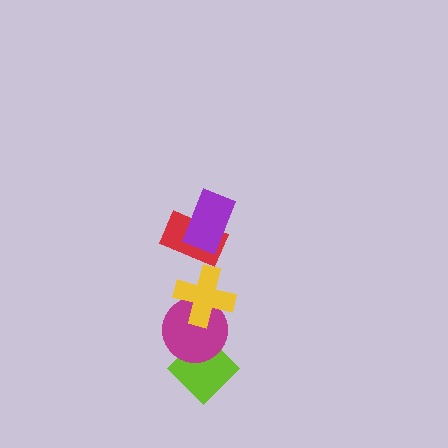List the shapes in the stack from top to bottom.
From top to bottom: the purple rectangle, the red rectangle, the yellow cross, the magenta circle, the lime diamond.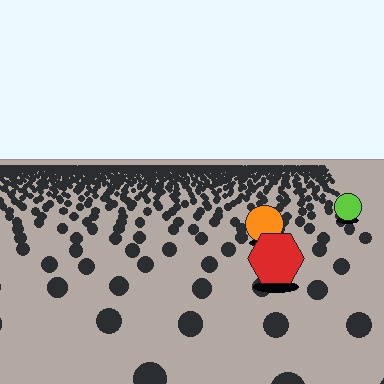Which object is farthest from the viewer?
The lime circle is farthest from the viewer. It appears smaller and the ground texture around it is denser.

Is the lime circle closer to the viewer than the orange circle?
No. The orange circle is closer — you can tell from the texture gradient: the ground texture is coarser near it.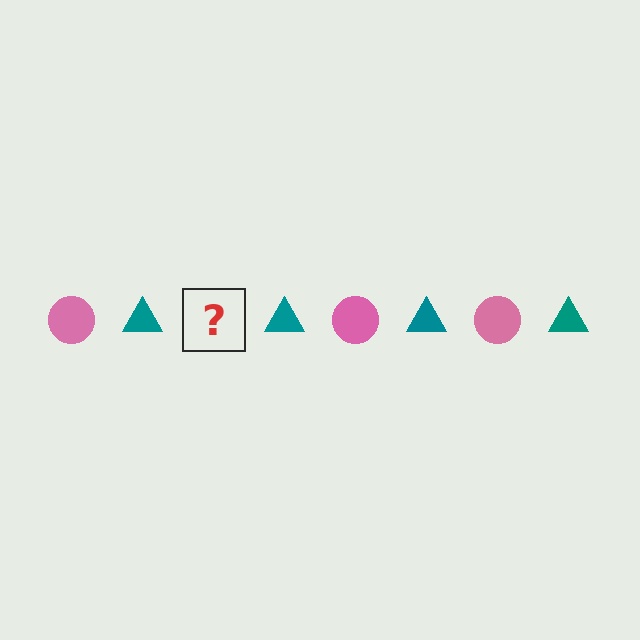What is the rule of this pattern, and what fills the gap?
The rule is that the pattern alternates between pink circle and teal triangle. The gap should be filled with a pink circle.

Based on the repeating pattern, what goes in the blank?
The blank should be a pink circle.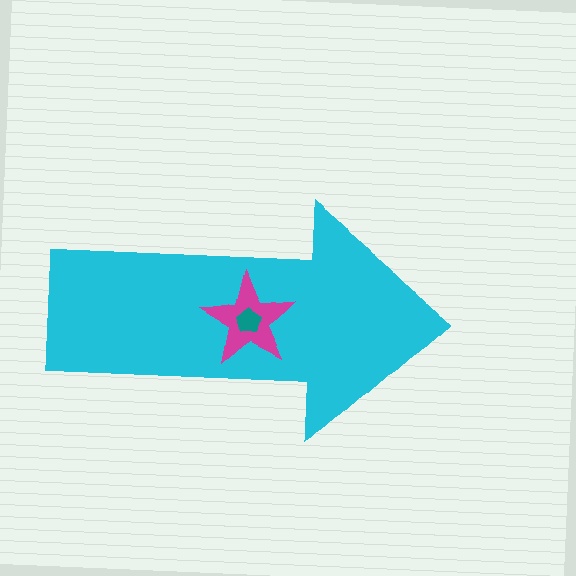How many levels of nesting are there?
3.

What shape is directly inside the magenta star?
The teal pentagon.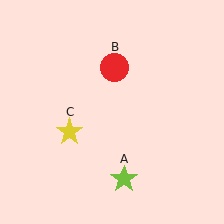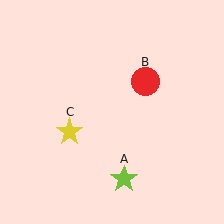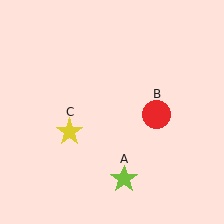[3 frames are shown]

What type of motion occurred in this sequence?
The red circle (object B) rotated clockwise around the center of the scene.